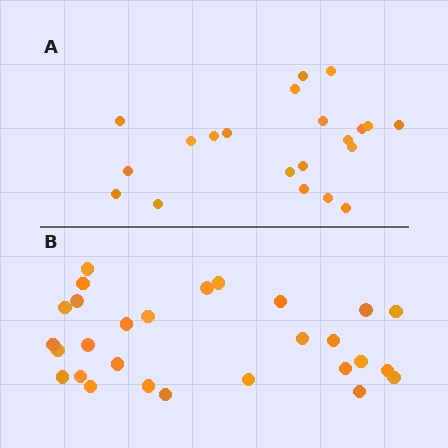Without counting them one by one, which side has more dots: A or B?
Region B (the bottom region) has more dots.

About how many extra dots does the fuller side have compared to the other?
Region B has roughly 8 or so more dots than region A.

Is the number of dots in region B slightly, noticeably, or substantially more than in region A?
Region B has noticeably more, but not dramatically so. The ratio is roughly 1.3 to 1.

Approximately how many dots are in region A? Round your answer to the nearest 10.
About 20 dots. (The exact count is 21, which rounds to 20.)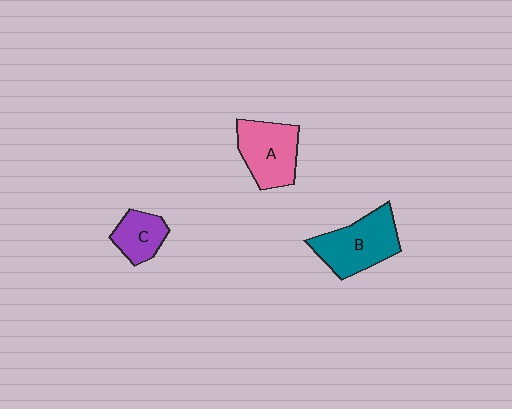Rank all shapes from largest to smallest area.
From largest to smallest: B (teal), A (pink), C (purple).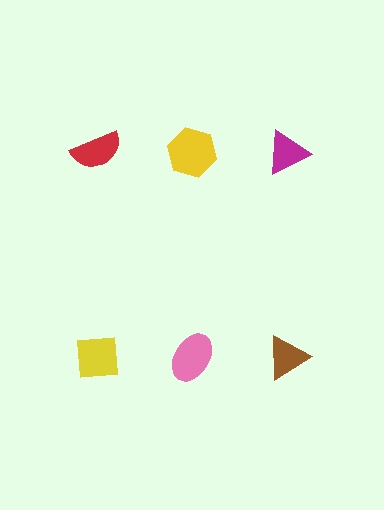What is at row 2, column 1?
A yellow square.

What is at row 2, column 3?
A brown triangle.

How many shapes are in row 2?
3 shapes.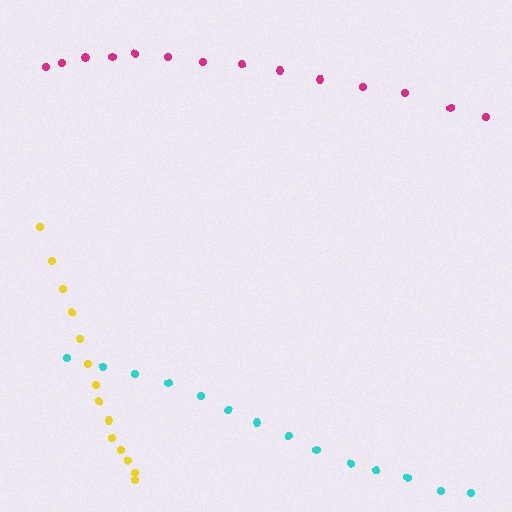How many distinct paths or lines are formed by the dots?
There are 3 distinct paths.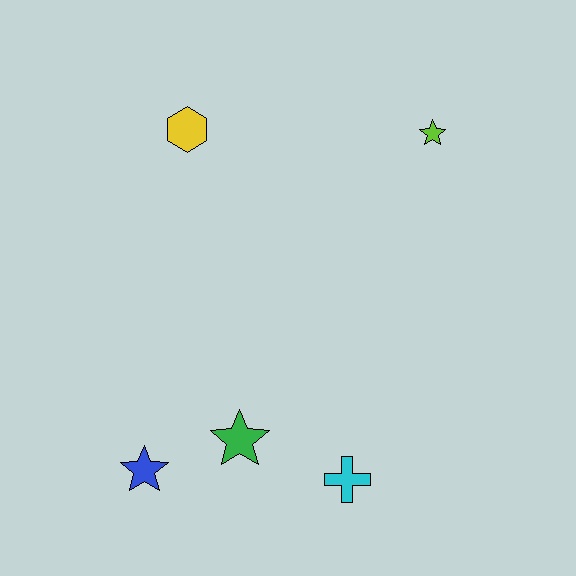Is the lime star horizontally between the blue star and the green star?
No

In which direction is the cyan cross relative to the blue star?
The cyan cross is to the right of the blue star.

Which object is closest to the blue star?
The green star is closest to the blue star.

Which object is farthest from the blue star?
The lime star is farthest from the blue star.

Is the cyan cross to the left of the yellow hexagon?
No